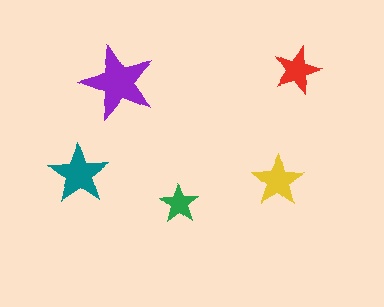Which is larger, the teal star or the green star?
The teal one.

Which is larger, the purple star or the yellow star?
The purple one.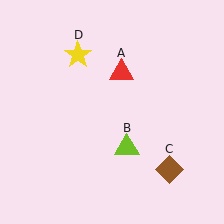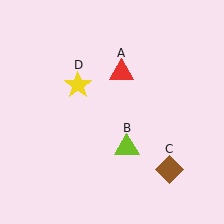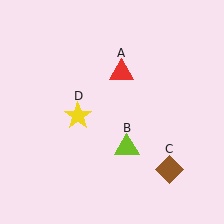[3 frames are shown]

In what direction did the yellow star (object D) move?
The yellow star (object D) moved down.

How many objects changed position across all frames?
1 object changed position: yellow star (object D).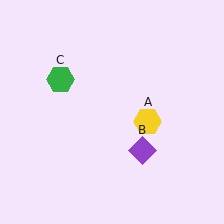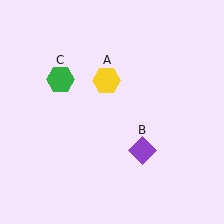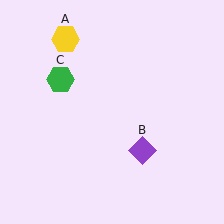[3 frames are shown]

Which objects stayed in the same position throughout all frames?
Purple diamond (object B) and green hexagon (object C) remained stationary.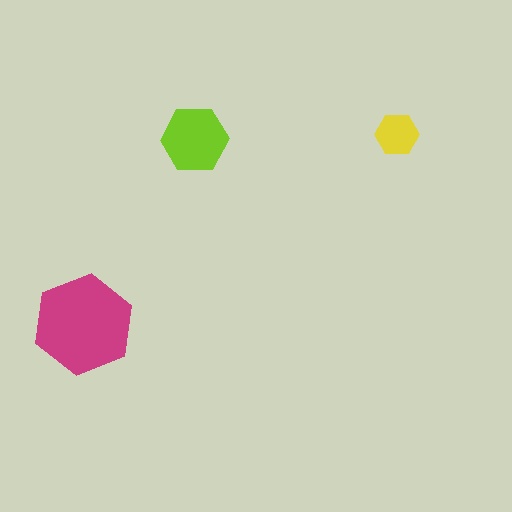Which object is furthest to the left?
The magenta hexagon is leftmost.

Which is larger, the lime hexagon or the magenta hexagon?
The magenta one.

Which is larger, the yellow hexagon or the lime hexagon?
The lime one.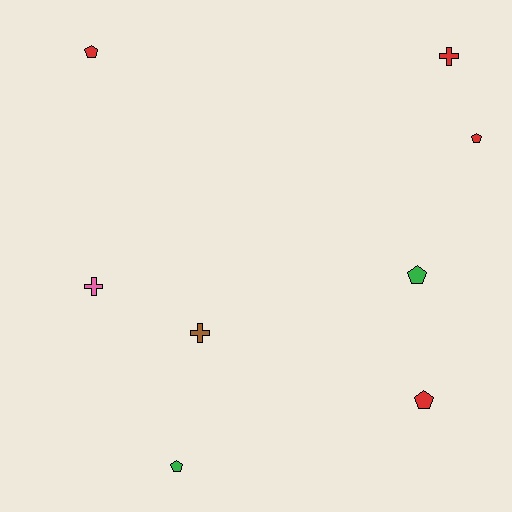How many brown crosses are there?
There is 1 brown cross.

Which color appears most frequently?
Red, with 4 objects.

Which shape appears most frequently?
Pentagon, with 5 objects.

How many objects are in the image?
There are 8 objects.